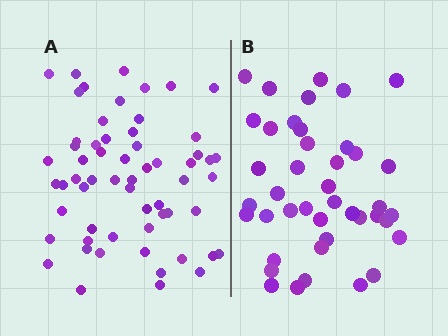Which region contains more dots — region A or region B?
Region A (the left region) has more dots.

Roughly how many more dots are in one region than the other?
Region A has approximately 20 more dots than region B.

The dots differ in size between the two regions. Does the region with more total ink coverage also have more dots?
No. Region B has more total ink coverage because its dots are larger, but region A actually contains more individual dots. Total area can be misleading — the number of items is what matters here.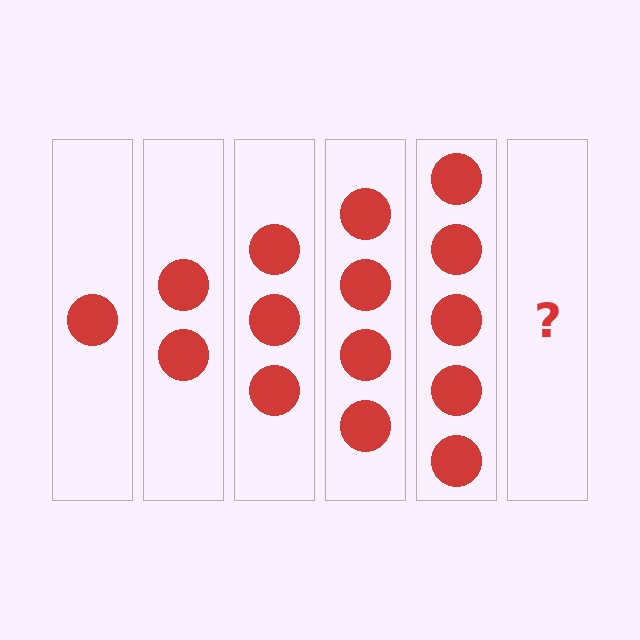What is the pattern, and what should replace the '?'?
The pattern is that each step adds one more circle. The '?' should be 6 circles.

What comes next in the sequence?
The next element should be 6 circles.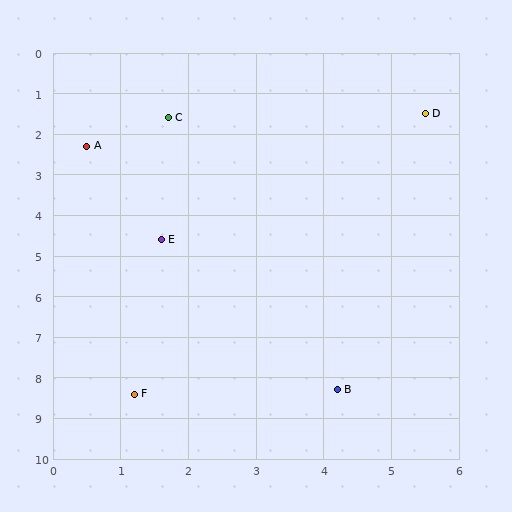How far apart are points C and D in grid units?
Points C and D are about 3.8 grid units apart.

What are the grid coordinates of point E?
Point E is at approximately (1.6, 4.6).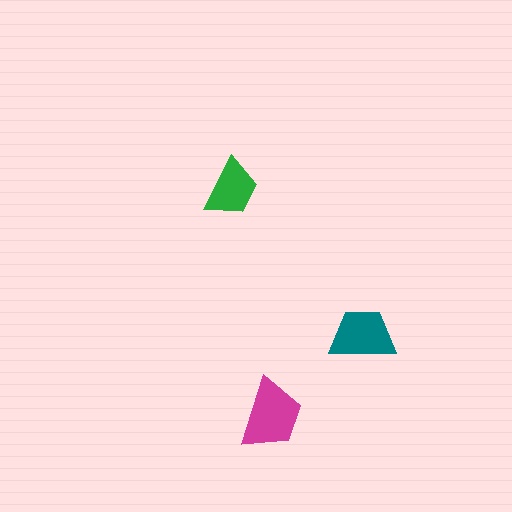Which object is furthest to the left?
The green trapezoid is leftmost.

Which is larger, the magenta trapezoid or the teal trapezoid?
The magenta one.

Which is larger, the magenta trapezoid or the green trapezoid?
The magenta one.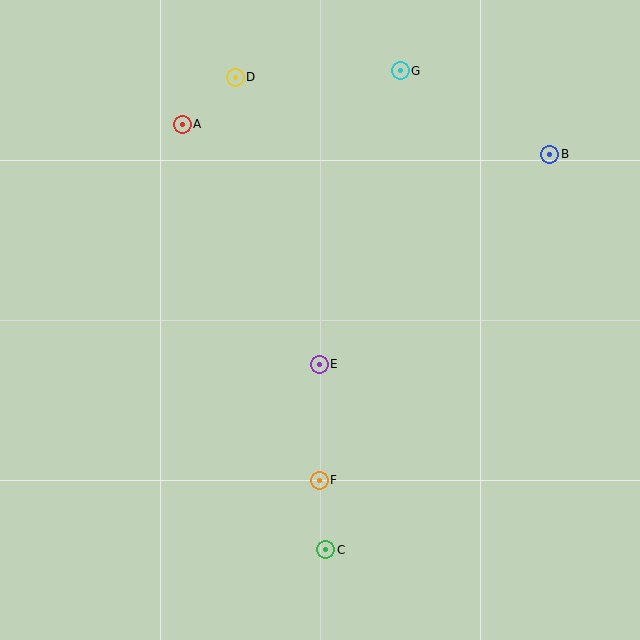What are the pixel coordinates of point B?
Point B is at (550, 154).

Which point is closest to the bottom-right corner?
Point C is closest to the bottom-right corner.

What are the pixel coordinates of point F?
Point F is at (319, 480).